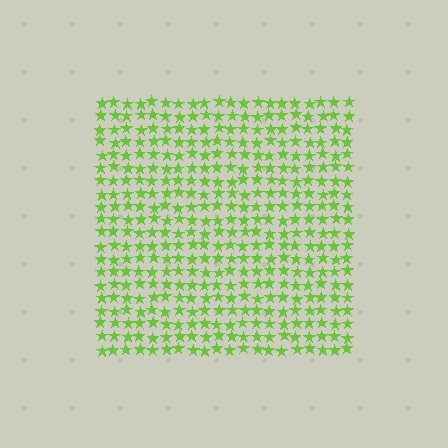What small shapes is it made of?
It is made of small stars.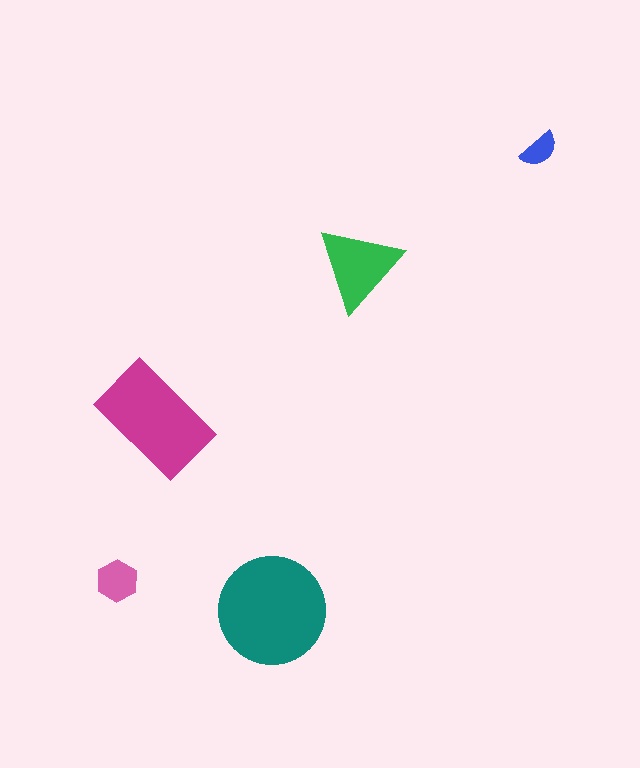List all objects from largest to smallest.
The teal circle, the magenta rectangle, the green triangle, the pink hexagon, the blue semicircle.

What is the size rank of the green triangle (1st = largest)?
3rd.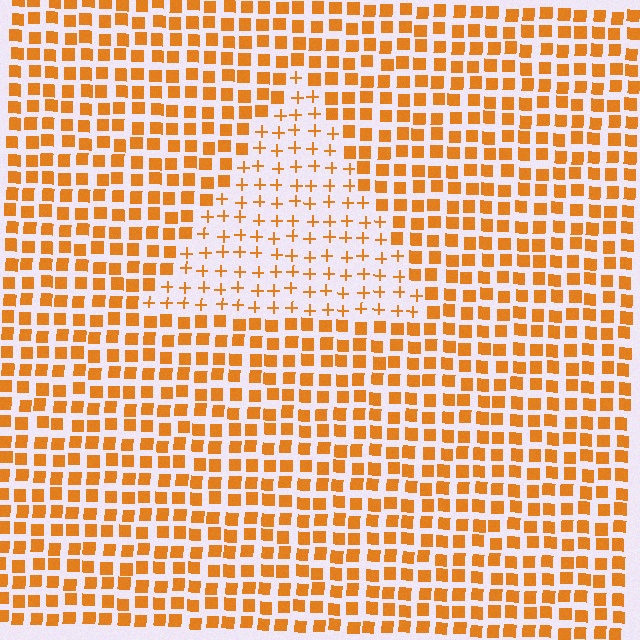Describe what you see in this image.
The image is filled with small orange elements arranged in a uniform grid. A triangle-shaped region contains plus signs, while the surrounding area contains squares. The boundary is defined purely by the change in element shape.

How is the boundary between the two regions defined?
The boundary is defined by a change in element shape: plus signs inside vs. squares outside. All elements share the same color and spacing.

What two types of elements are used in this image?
The image uses plus signs inside the triangle region and squares outside it.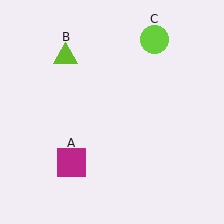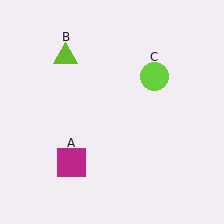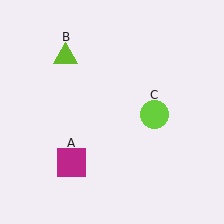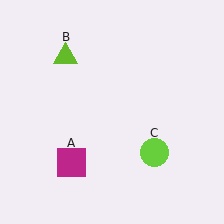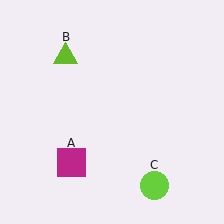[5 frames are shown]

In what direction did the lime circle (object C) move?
The lime circle (object C) moved down.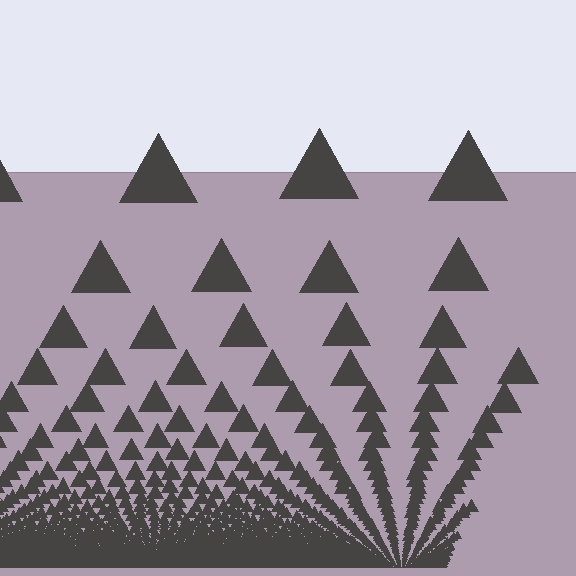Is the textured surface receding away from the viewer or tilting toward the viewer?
The surface appears to tilt toward the viewer. Texture elements get larger and sparser toward the top.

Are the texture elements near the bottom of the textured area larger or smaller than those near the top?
Smaller. The gradient is inverted — elements near the bottom are smaller and denser.